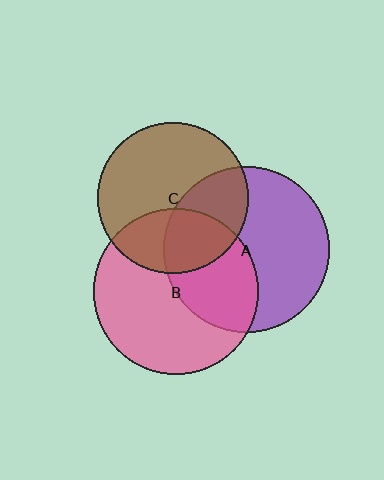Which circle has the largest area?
Circle A (purple).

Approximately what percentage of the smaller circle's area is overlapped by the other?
Approximately 35%.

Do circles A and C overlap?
Yes.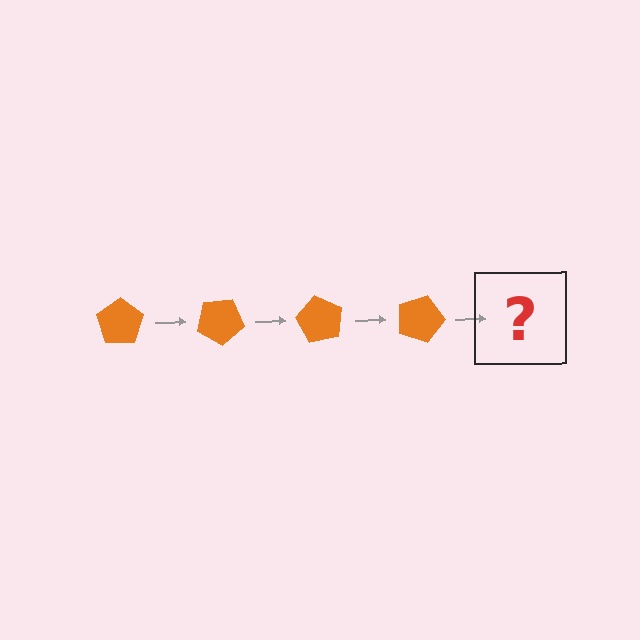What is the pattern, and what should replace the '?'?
The pattern is that the pentagon rotates 30 degrees each step. The '?' should be an orange pentagon rotated 120 degrees.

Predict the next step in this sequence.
The next step is an orange pentagon rotated 120 degrees.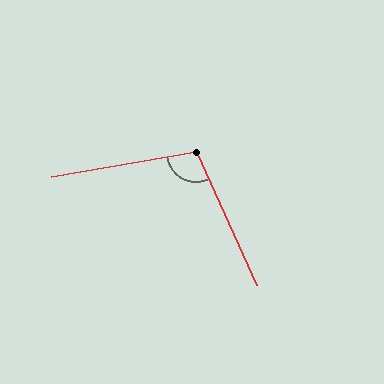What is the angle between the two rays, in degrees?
Approximately 105 degrees.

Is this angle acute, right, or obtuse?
It is obtuse.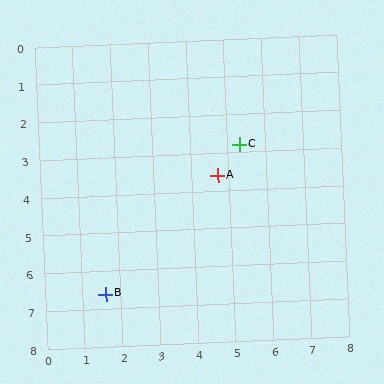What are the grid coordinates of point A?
Point A is at approximately (4.7, 3.6).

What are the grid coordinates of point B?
Point B is at approximately (1.6, 6.6).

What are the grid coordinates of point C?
Point C is at approximately (5.3, 2.8).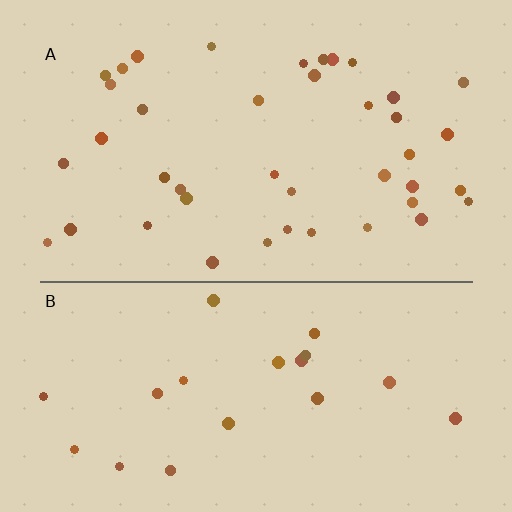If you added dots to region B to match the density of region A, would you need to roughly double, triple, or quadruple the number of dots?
Approximately double.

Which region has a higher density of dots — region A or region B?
A (the top).